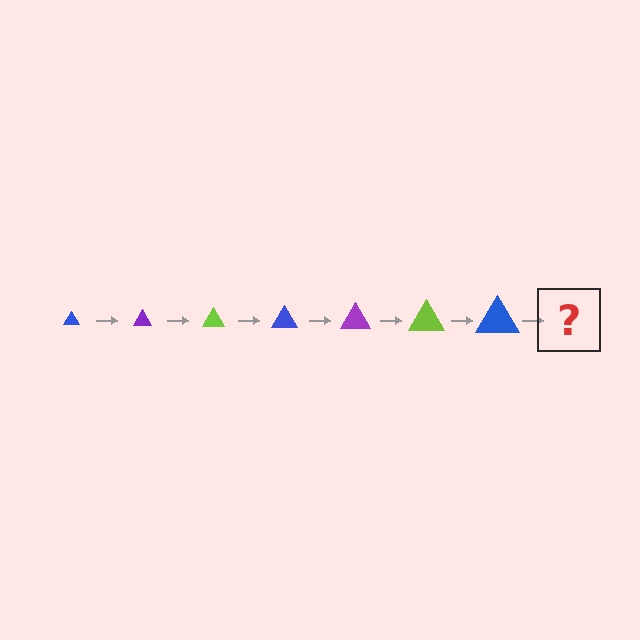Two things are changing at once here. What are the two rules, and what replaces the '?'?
The two rules are that the triangle grows larger each step and the color cycles through blue, purple, and lime. The '?' should be a purple triangle, larger than the previous one.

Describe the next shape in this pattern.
It should be a purple triangle, larger than the previous one.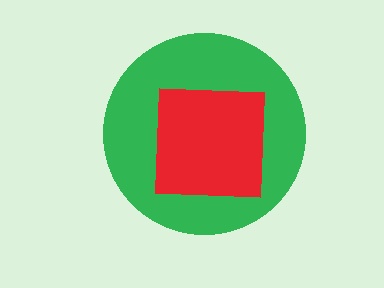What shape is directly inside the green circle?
The red square.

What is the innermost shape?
The red square.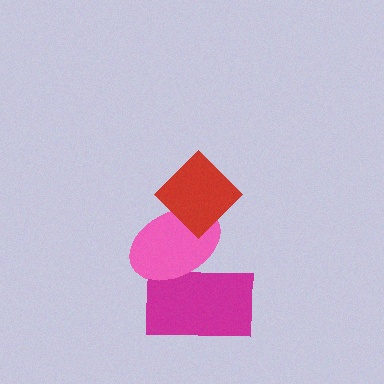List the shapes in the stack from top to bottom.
From top to bottom: the red diamond, the pink ellipse, the magenta rectangle.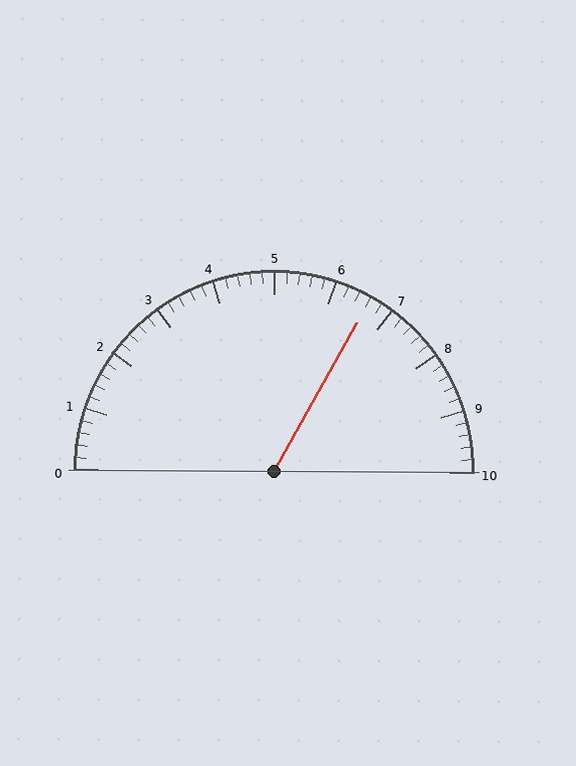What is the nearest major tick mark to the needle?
The nearest major tick mark is 7.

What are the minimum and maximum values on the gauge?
The gauge ranges from 0 to 10.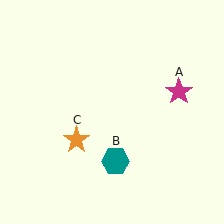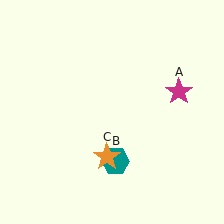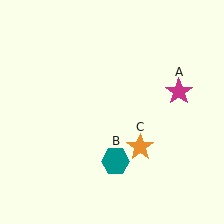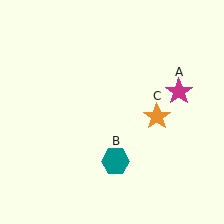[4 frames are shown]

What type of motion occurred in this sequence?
The orange star (object C) rotated counterclockwise around the center of the scene.